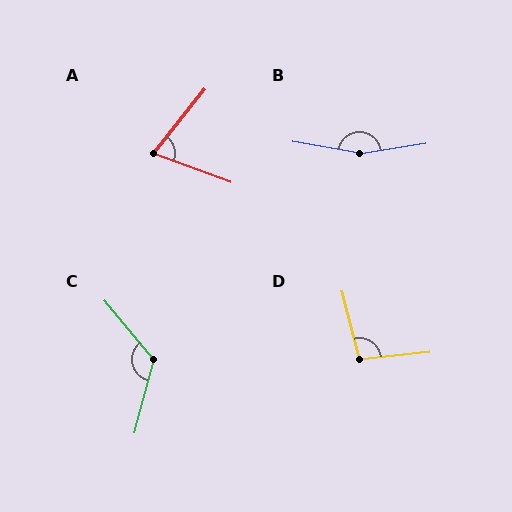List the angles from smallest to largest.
A (72°), D (98°), C (126°), B (161°).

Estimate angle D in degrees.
Approximately 98 degrees.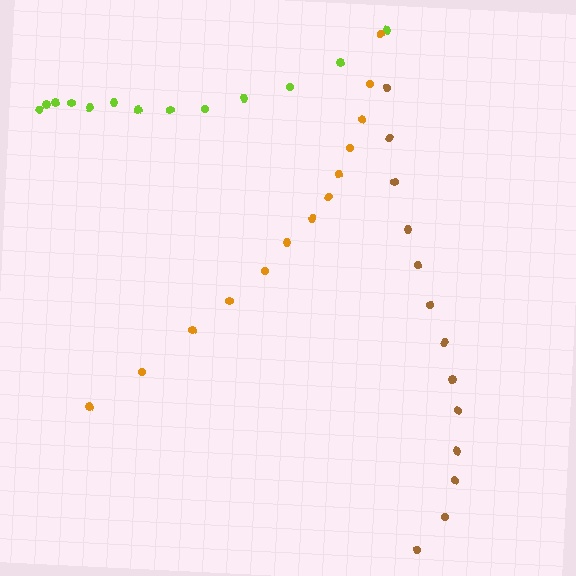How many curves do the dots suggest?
There are 3 distinct paths.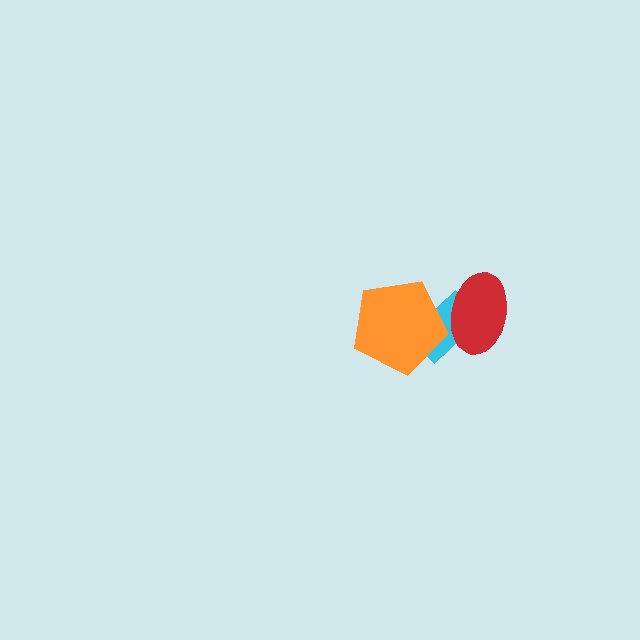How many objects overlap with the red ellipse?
2 objects overlap with the red ellipse.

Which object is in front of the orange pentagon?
The red ellipse is in front of the orange pentagon.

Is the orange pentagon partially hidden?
Yes, it is partially covered by another shape.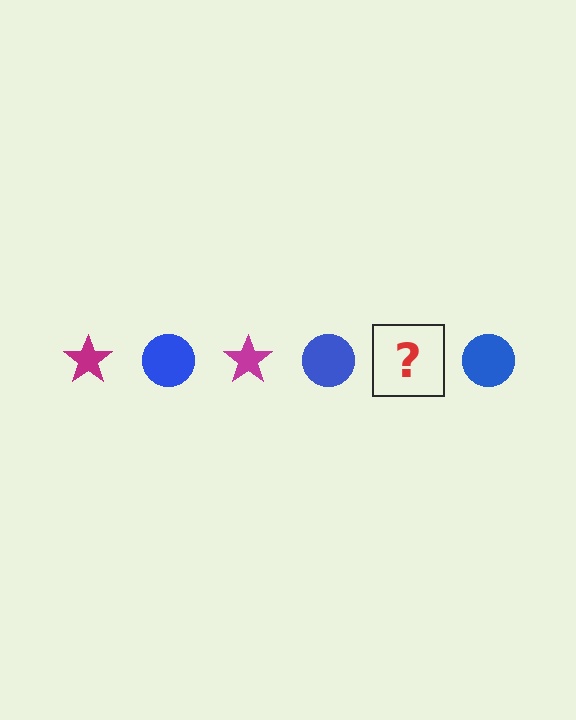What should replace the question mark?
The question mark should be replaced with a magenta star.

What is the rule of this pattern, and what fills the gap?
The rule is that the pattern alternates between magenta star and blue circle. The gap should be filled with a magenta star.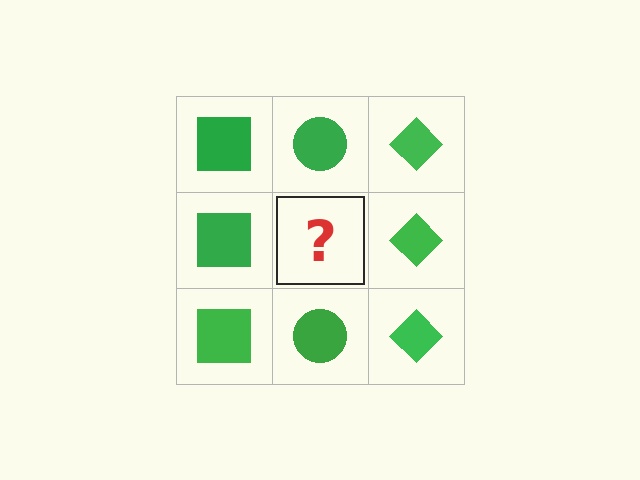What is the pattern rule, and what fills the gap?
The rule is that each column has a consistent shape. The gap should be filled with a green circle.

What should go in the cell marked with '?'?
The missing cell should contain a green circle.